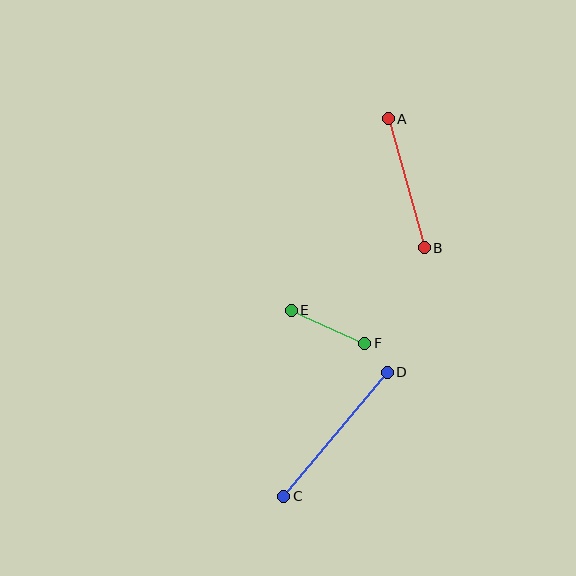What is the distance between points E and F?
The distance is approximately 81 pixels.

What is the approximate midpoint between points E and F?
The midpoint is at approximately (328, 327) pixels.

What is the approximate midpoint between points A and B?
The midpoint is at approximately (406, 183) pixels.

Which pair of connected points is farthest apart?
Points C and D are farthest apart.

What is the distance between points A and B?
The distance is approximately 134 pixels.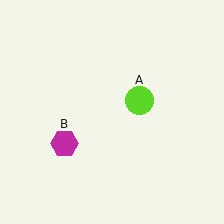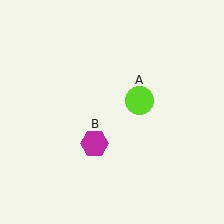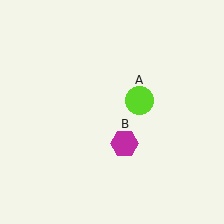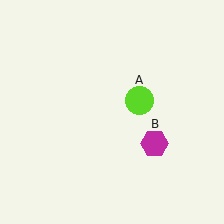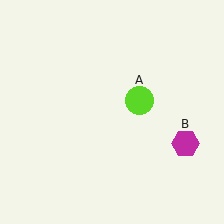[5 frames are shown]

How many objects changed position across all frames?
1 object changed position: magenta hexagon (object B).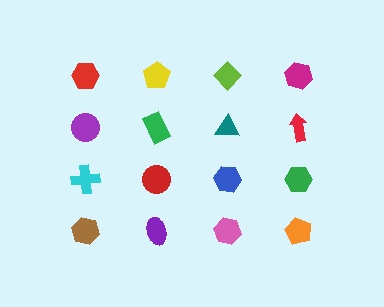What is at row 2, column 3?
A teal triangle.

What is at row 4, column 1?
A brown hexagon.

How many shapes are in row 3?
4 shapes.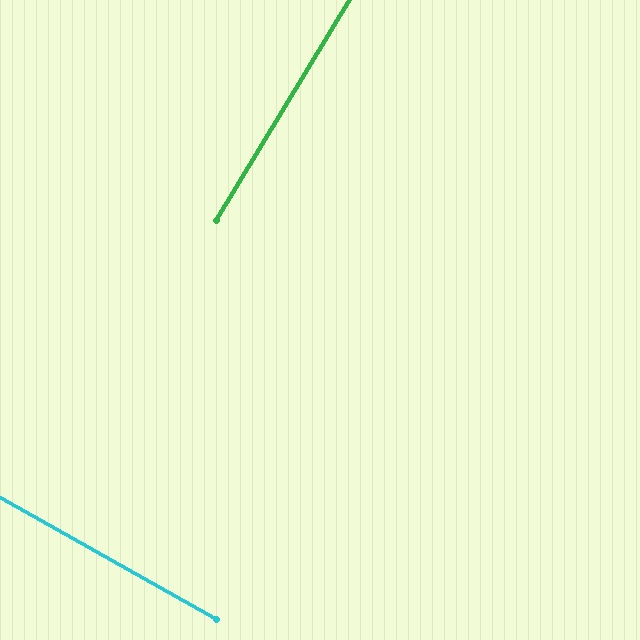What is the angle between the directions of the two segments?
Approximately 88 degrees.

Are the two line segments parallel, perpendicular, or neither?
Perpendicular — they meet at approximately 88°.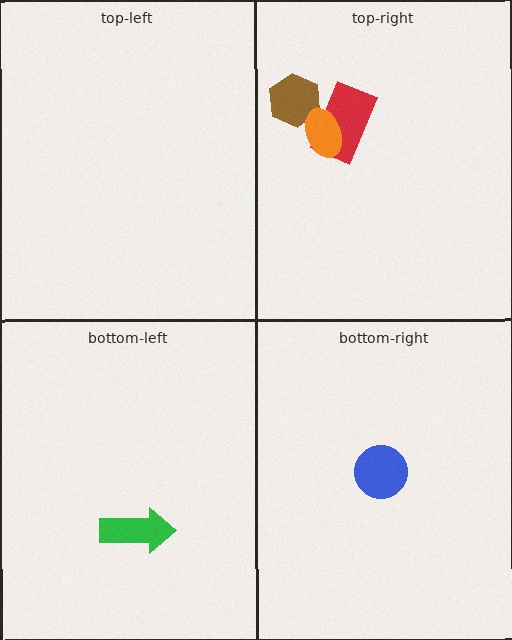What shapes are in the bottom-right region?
The blue circle.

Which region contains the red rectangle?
The top-right region.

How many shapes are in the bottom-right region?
1.